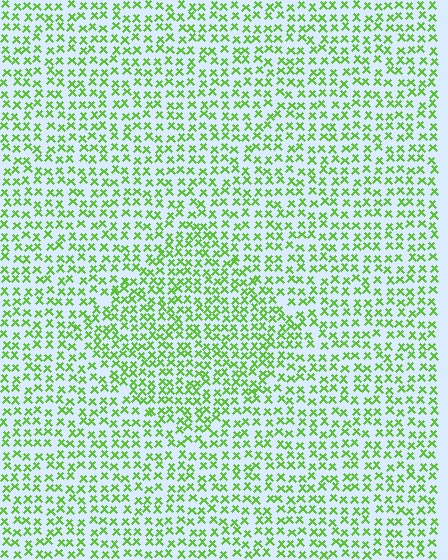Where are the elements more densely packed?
The elements are more densely packed inside the diamond boundary.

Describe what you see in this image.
The image contains small lime elements arranged at two different densities. A diamond-shaped region is visible where the elements are more densely packed than the surrounding area.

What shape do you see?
I see a diamond.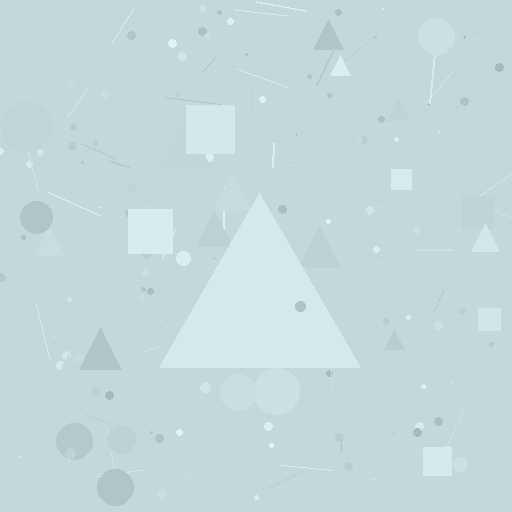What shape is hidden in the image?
A triangle is hidden in the image.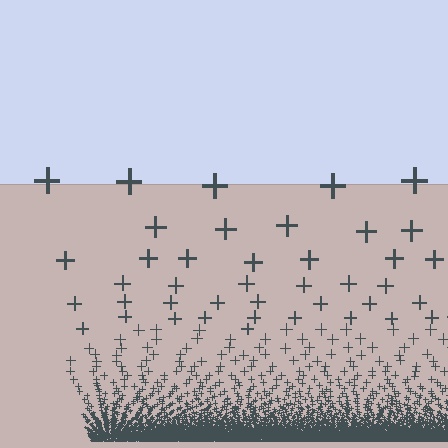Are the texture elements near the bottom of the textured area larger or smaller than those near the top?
Smaller. The gradient is inverted — elements near the bottom are smaller and denser.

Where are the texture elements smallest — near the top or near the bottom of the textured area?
Near the bottom.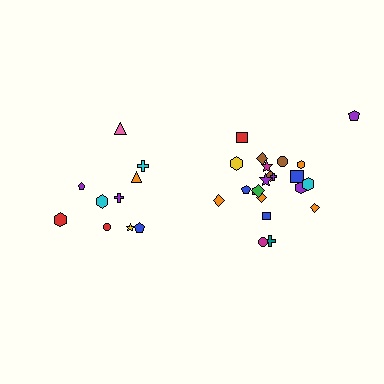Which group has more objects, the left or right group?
The right group.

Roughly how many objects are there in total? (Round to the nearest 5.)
Roughly 30 objects in total.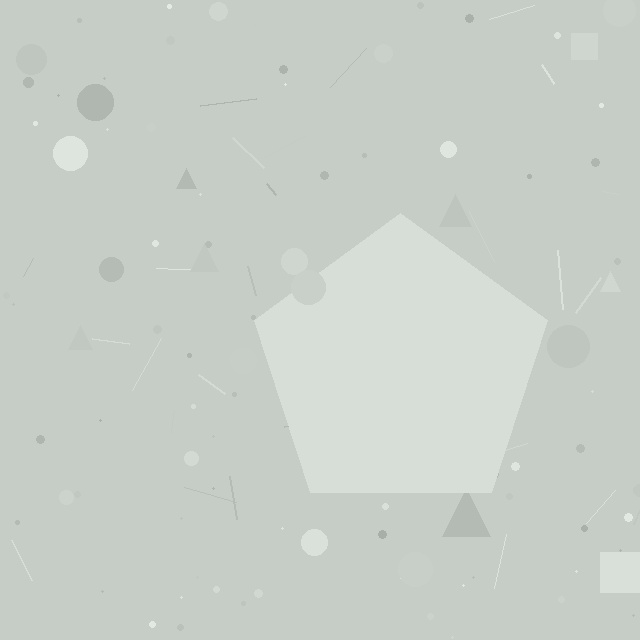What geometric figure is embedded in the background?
A pentagon is embedded in the background.